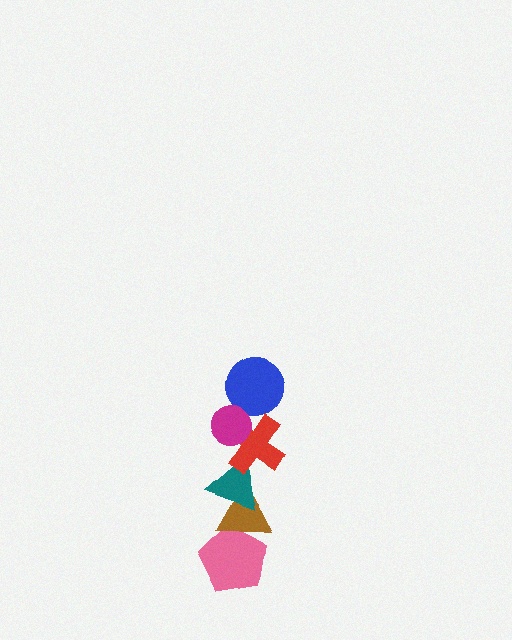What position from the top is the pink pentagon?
The pink pentagon is 6th from the top.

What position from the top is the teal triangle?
The teal triangle is 4th from the top.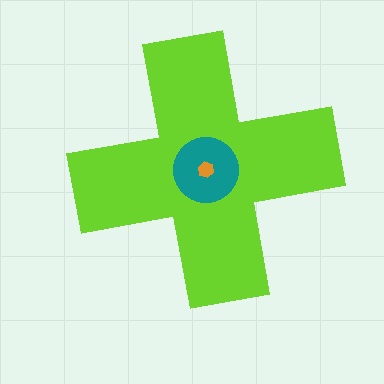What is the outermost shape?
The lime cross.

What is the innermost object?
The orange hexagon.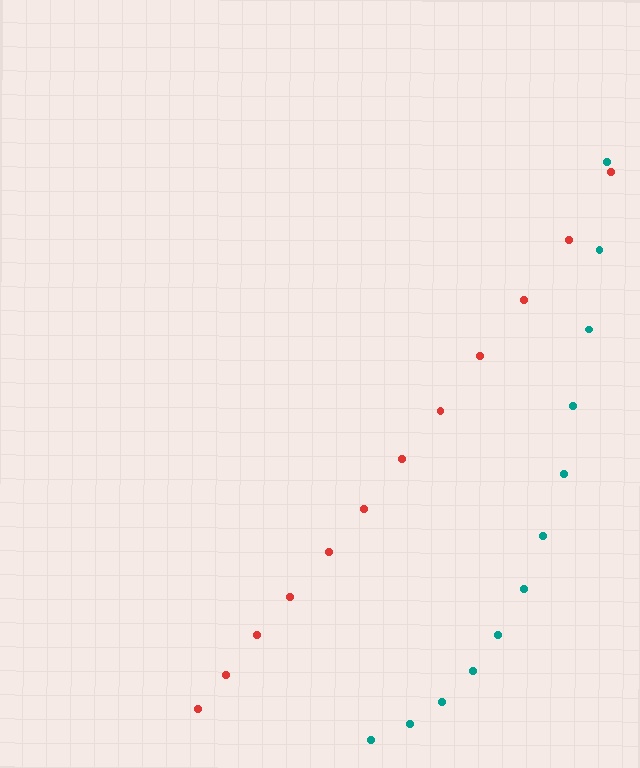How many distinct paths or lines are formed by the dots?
There are 2 distinct paths.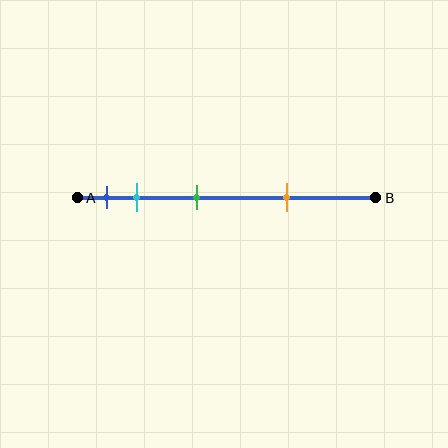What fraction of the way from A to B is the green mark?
The green mark is approximately 40% (0.4) of the way from A to B.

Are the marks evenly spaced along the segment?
No, the marks are not evenly spaced.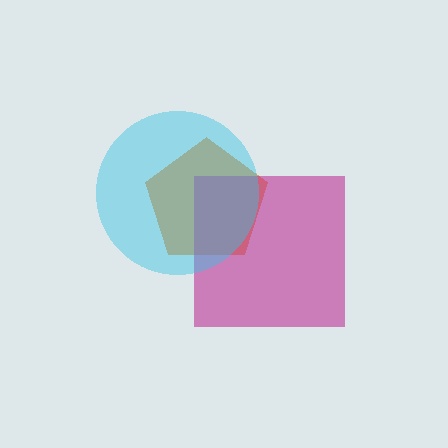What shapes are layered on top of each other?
The layered shapes are: an orange pentagon, a magenta square, a cyan circle.